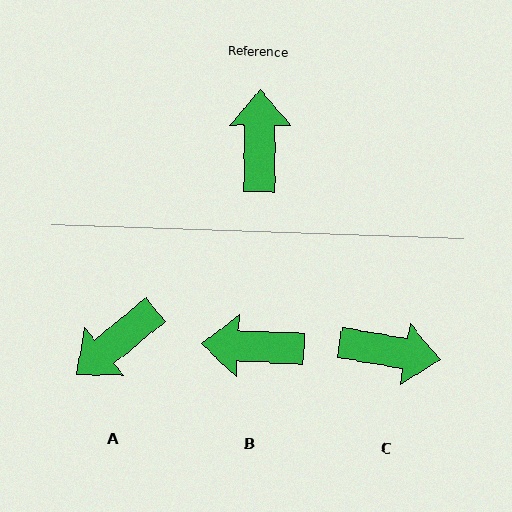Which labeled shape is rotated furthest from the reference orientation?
A, about 130 degrees away.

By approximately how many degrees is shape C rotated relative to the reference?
Approximately 99 degrees clockwise.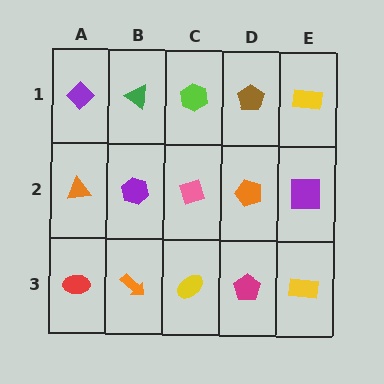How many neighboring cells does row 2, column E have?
3.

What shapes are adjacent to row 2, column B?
A green triangle (row 1, column B), an orange arrow (row 3, column B), an orange triangle (row 2, column A), a pink diamond (row 2, column C).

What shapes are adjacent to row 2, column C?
A lime hexagon (row 1, column C), a yellow ellipse (row 3, column C), a purple hexagon (row 2, column B), an orange pentagon (row 2, column D).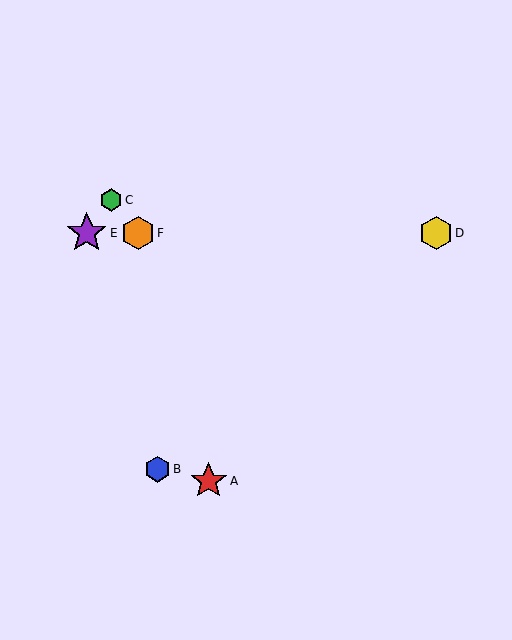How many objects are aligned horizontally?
3 objects (D, E, F) are aligned horizontally.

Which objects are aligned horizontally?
Objects D, E, F are aligned horizontally.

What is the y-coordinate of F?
Object F is at y≈233.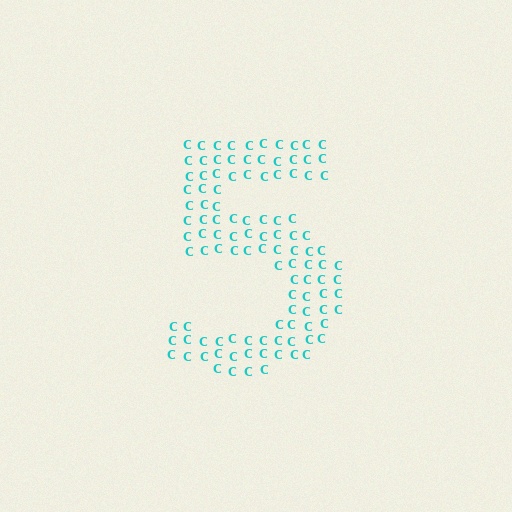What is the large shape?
The large shape is the digit 5.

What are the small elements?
The small elements are letter C's.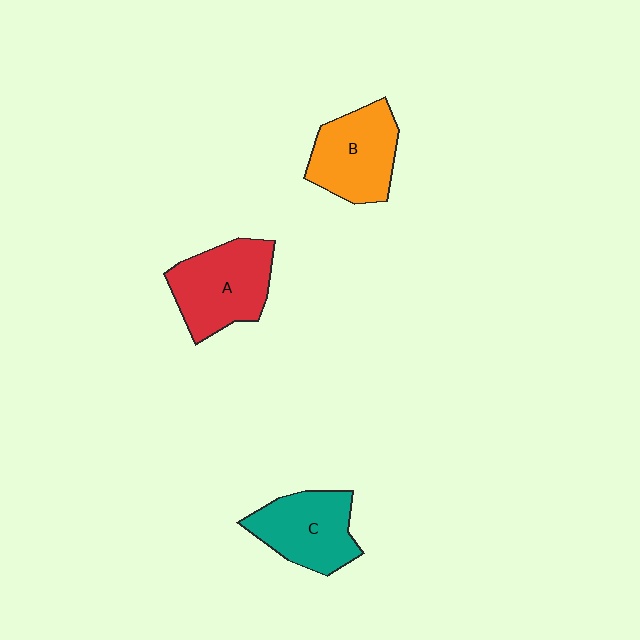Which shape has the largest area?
Shape A (red).